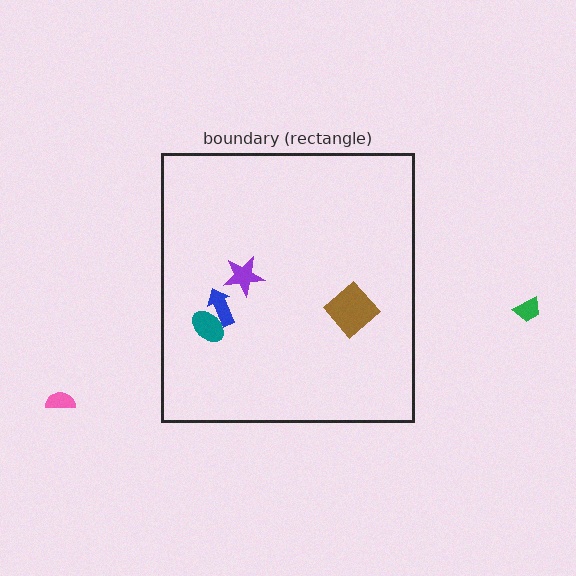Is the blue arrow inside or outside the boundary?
Inside.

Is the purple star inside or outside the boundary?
Inside.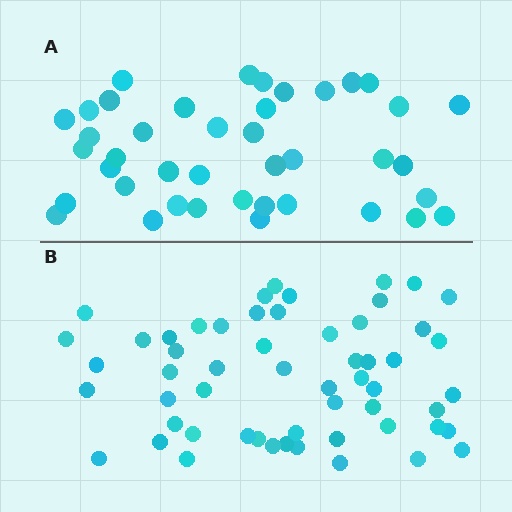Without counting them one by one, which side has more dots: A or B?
Region B (the bottom region) has more dots.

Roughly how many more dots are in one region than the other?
Region B has approximately 15 more dots than region A.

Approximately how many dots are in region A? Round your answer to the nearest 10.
About 40 dots. (The exact count is 41, which rounds to 40.)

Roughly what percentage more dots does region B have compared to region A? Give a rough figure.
About 35% more.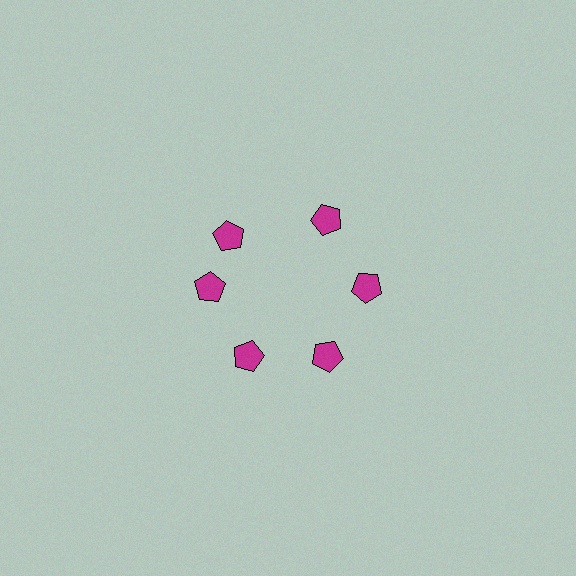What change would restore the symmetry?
The symmetry would be restored by rotating it back into even spacing with its neighbors so that all 6 pentagons sit at equal angles and equal distance from the center.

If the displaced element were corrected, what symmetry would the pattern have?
It would have 6-fold rotational symmetry — the pattern would map onto itself every 60 degrees.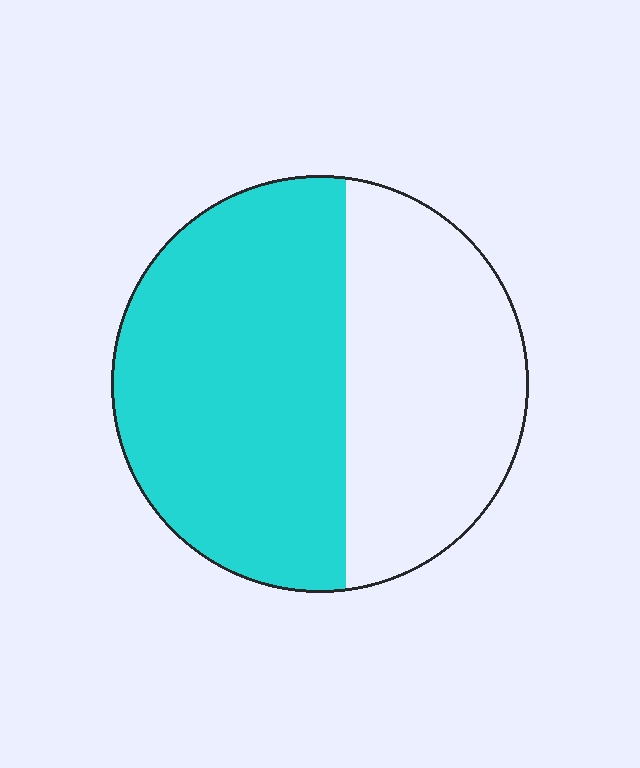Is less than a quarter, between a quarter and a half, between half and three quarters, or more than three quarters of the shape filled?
Between half and three quarters.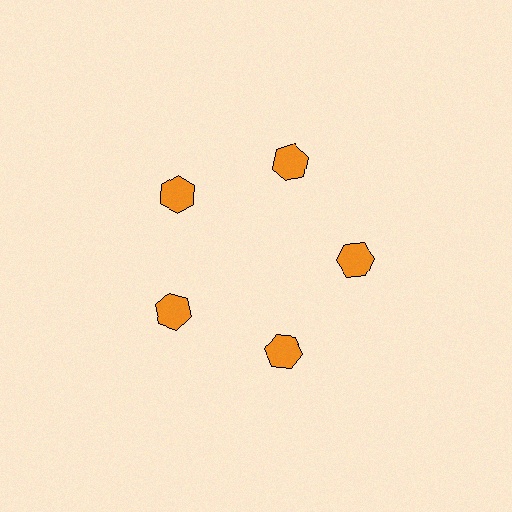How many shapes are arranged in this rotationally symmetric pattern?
There are 5 shapes, arranged in 5 groups of 1.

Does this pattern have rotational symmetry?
Yes, this pattern has 5-fold rotational symmetry. It looks the same after rotating 72 degrees around the center.